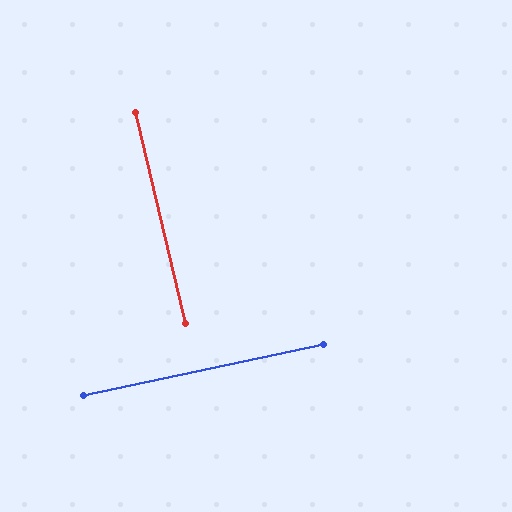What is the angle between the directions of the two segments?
Approximately 89 degrees.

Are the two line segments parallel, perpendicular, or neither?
Perpendicular — they meet at approximately 89°.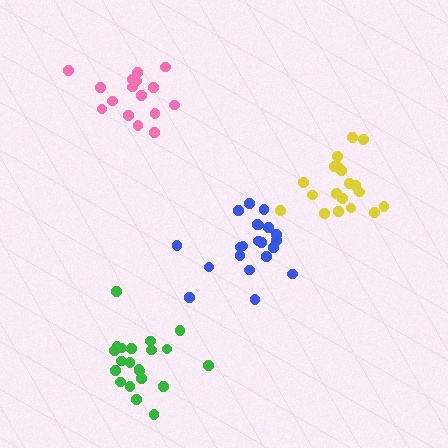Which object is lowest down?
The green cluster is bottommost.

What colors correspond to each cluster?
The clusters are colored: blue, green, pink, yellow.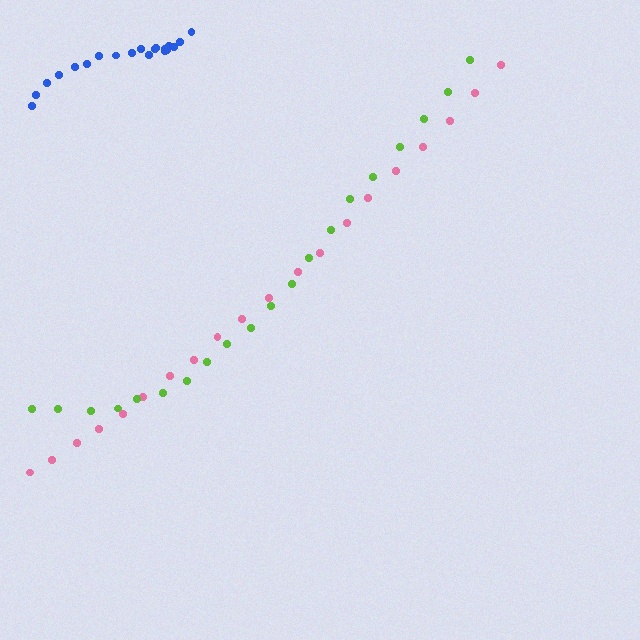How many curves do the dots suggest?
There are 3 distinct paths.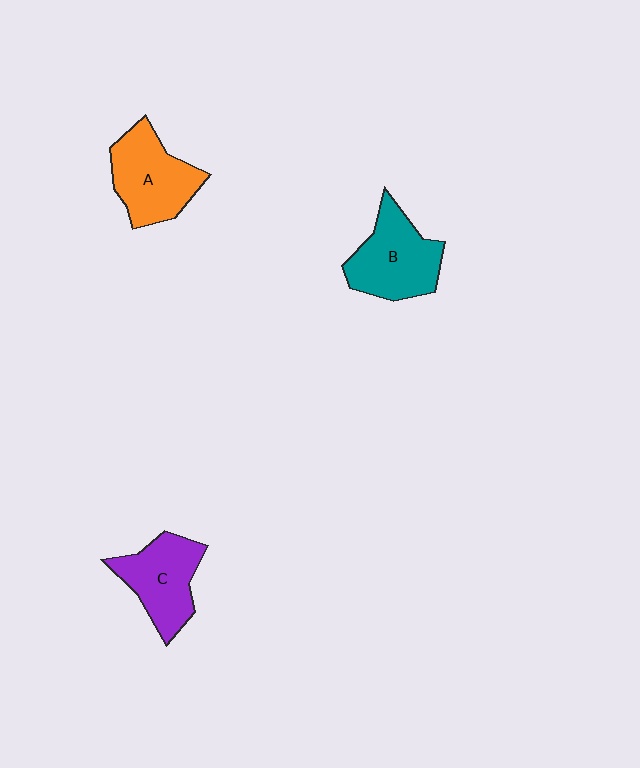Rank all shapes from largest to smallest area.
From largest to smallest: B (teal), A (orange), C (purple).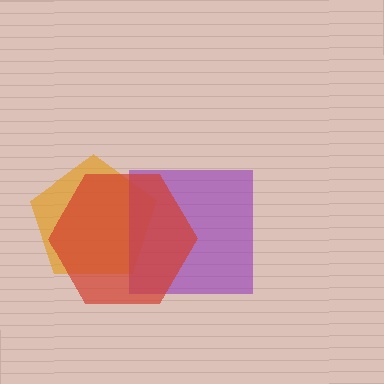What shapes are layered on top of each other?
The layered shapes are: an orange pentagon, a purple square, a red hexagon.